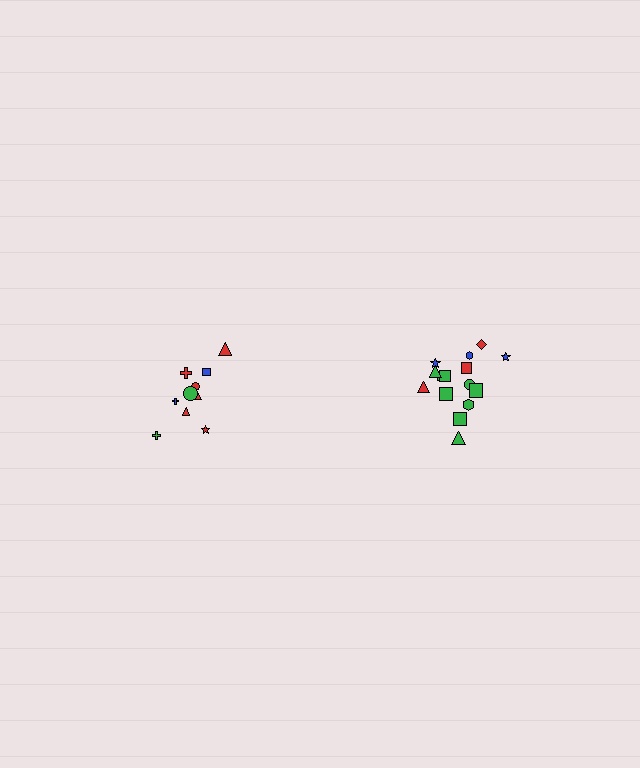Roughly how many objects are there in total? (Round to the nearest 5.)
Roughly 25 objects in total.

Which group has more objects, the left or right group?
The right group.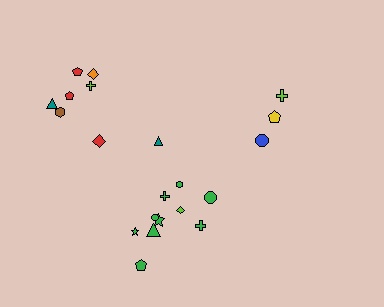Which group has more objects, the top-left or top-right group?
The top-left group.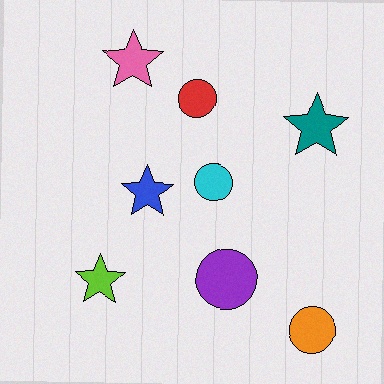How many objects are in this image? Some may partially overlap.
There are 8 objects.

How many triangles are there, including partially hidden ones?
There are no triangles.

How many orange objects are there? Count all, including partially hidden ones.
There is 1 orange object.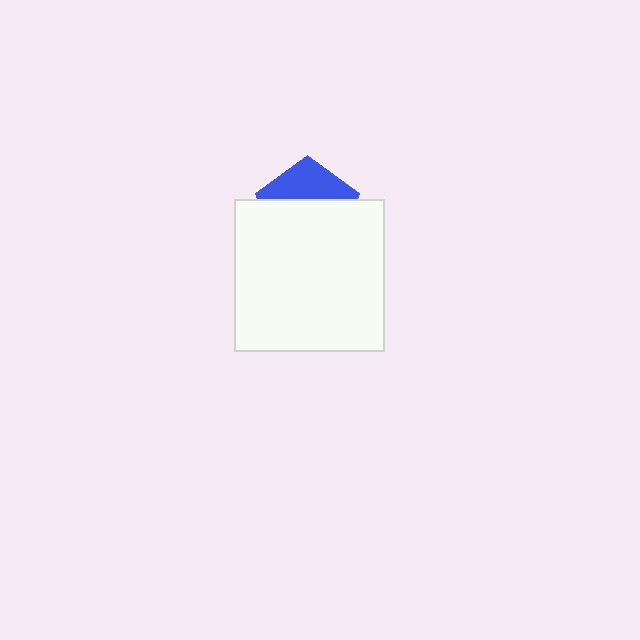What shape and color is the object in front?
The object in front is a white rectangle.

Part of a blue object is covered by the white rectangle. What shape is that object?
It is a pentagon.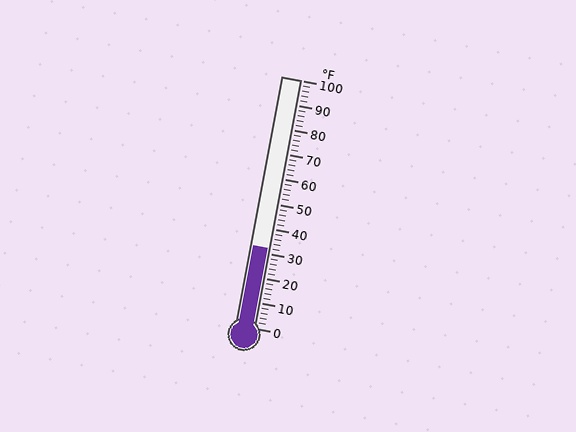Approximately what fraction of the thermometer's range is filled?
The thermometer is filled to approximately 30% of its range.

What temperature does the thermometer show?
The thermometer shows approximately 32°F.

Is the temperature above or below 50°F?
The temperature is below 50°F.